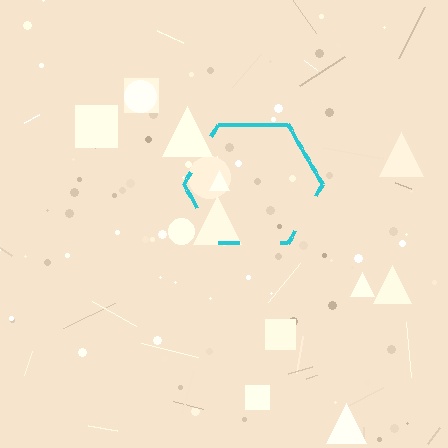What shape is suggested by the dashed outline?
The dashed outline suggests a hexagon.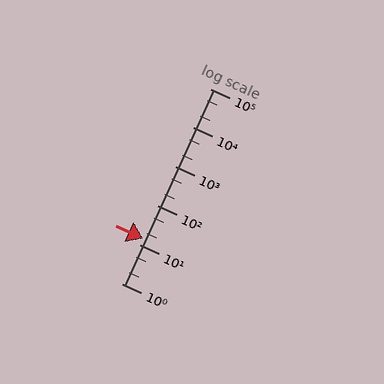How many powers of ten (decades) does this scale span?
The scale spans 5 decades, from 1 to 100000.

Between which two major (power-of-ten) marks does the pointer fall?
The pointer is between 10 and 100.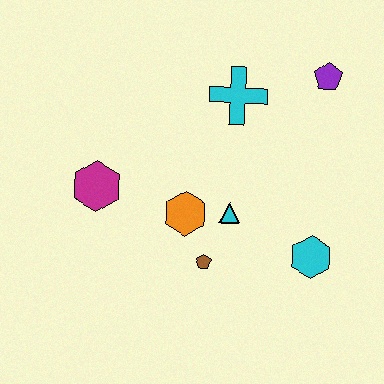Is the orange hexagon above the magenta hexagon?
No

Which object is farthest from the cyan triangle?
The purple pentagon is farthest from the cyan triangle.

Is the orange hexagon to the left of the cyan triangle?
Yes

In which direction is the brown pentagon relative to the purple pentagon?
The brown pentagon is below the purple pentagon.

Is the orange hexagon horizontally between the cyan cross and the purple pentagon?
No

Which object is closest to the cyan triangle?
The orange hexagon is closest to the cyan triangle.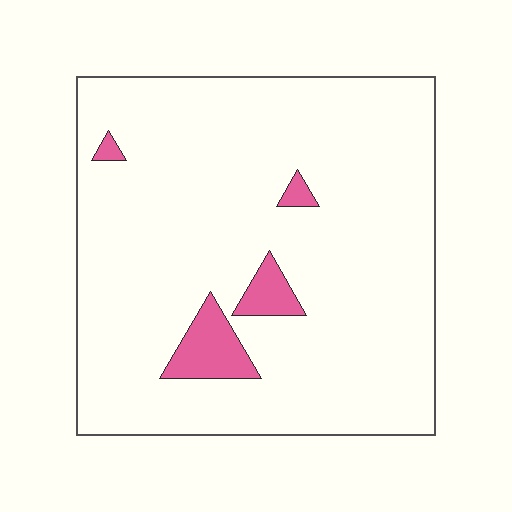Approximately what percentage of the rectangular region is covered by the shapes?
Approximately 5%.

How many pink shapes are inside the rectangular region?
4.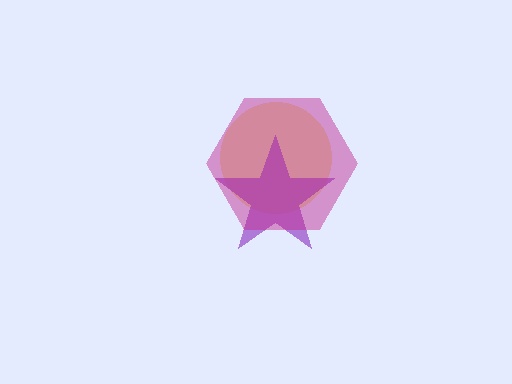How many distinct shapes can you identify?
There are 3 distinct shapes: a yellow circle, a purple star, a magenta hexagon.